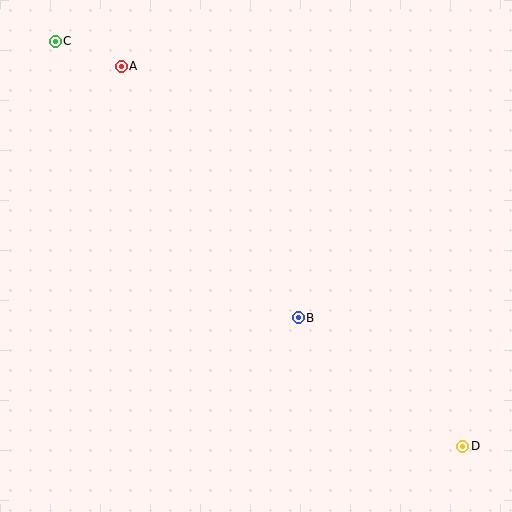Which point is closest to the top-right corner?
Point B is closest to the top-right corner.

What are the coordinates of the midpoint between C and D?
The midpoint between C and D is at (259, 244).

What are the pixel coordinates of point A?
Point A is at (121, 66).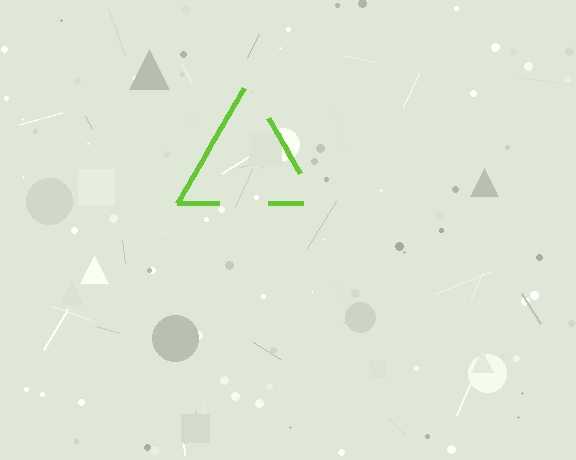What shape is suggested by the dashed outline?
The dashed outline suggests a triangle.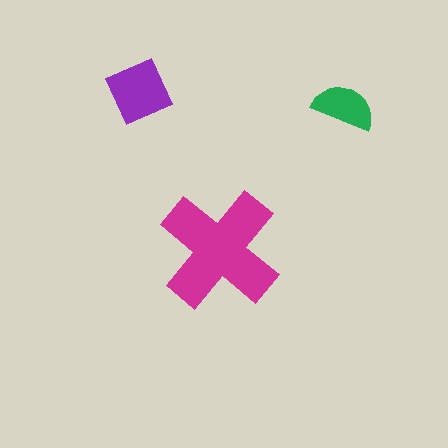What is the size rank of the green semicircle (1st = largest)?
3rd.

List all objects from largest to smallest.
The magenta cross, the purple square, the green semicircle.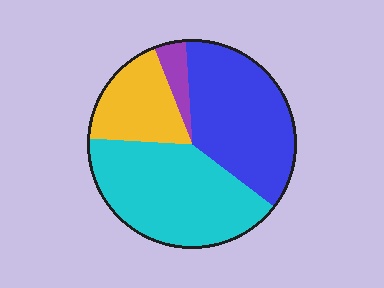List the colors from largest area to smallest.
From largest to smallest: cyan, blue, yellow, purple.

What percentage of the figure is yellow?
Yellow takes up less than a quarter of the figure.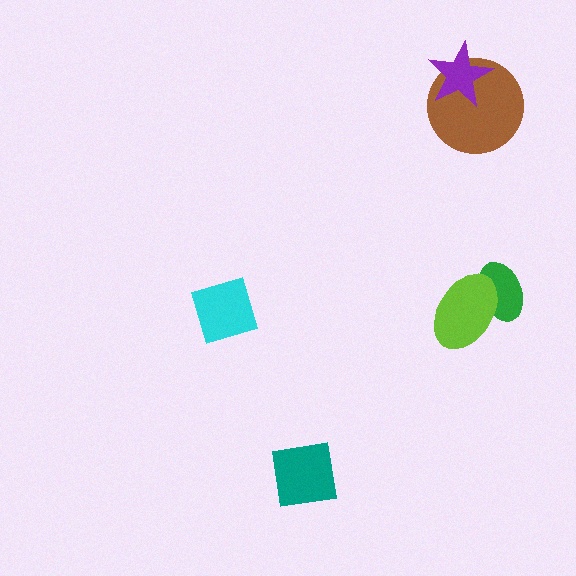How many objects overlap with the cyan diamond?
0 objects overlap with the cyan diamond.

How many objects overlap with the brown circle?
1 object overlaps with the brown circle.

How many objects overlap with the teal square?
0 objects overlap with the teal square.